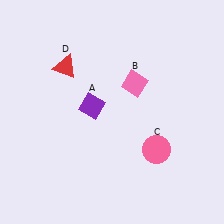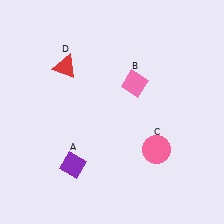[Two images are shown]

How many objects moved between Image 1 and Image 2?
1 object moved between the two images.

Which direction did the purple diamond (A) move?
The purple diamond (A) moved down.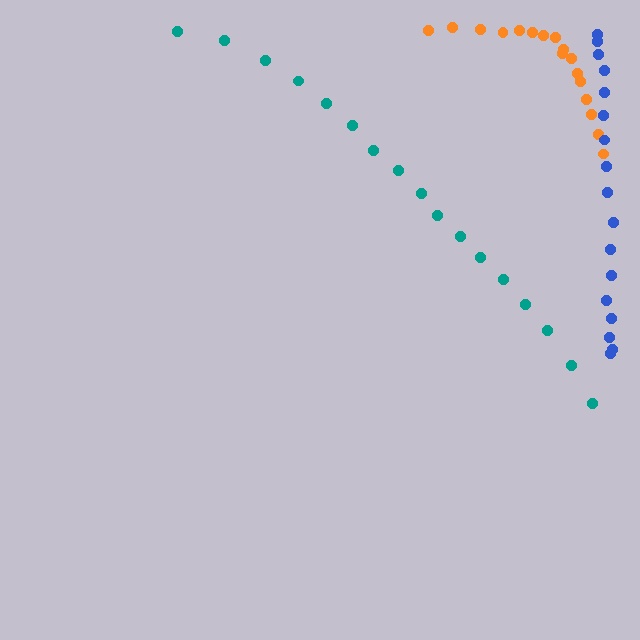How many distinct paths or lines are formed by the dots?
There are 3 distinct paths.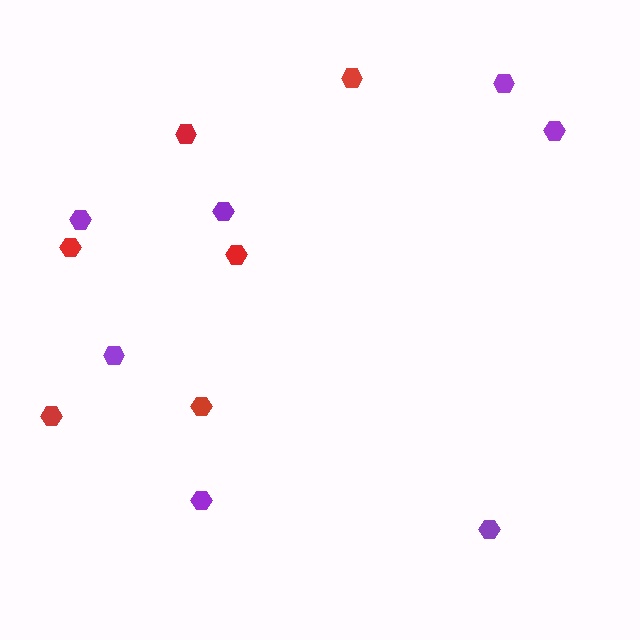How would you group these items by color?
There are 2 groups: one group of purple hexagons (7) and one group of red hexagons (6).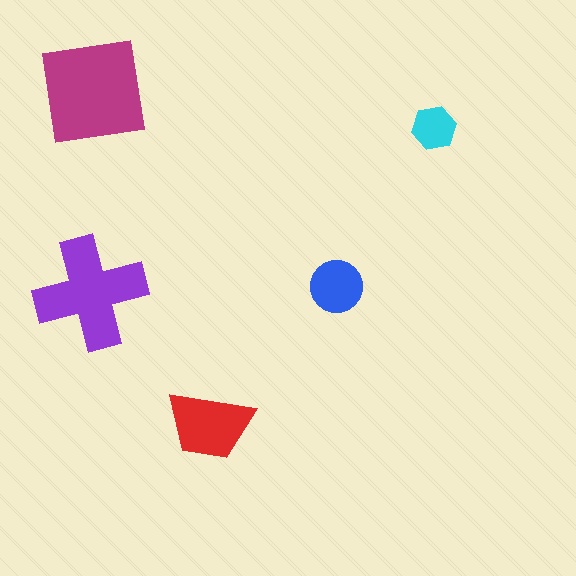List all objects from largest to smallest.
The magenta square, the purple cross, the red trapezoid, the blue circle, the cyan hexagon.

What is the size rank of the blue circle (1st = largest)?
4th.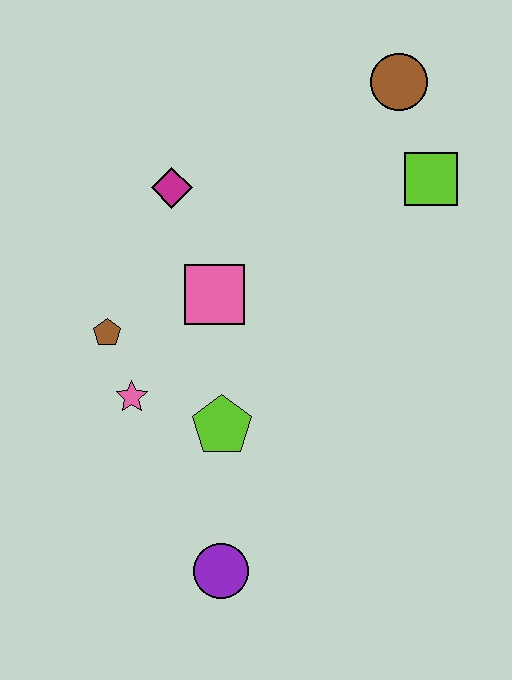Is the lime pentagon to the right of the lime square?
No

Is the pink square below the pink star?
No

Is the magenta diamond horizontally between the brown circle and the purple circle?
No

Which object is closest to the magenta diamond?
The pink square is closest to the magenta diamond.